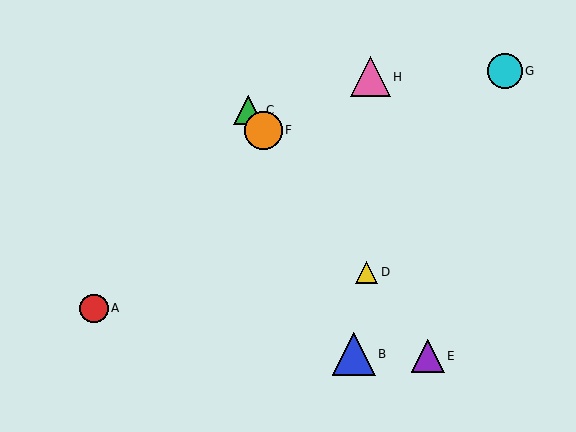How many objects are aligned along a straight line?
4 objects (C, D, E, F) are aligned along a straight line.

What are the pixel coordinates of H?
Object H is at (370, 77).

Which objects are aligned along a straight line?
Objects C, D, E, F are aligned along a straight line.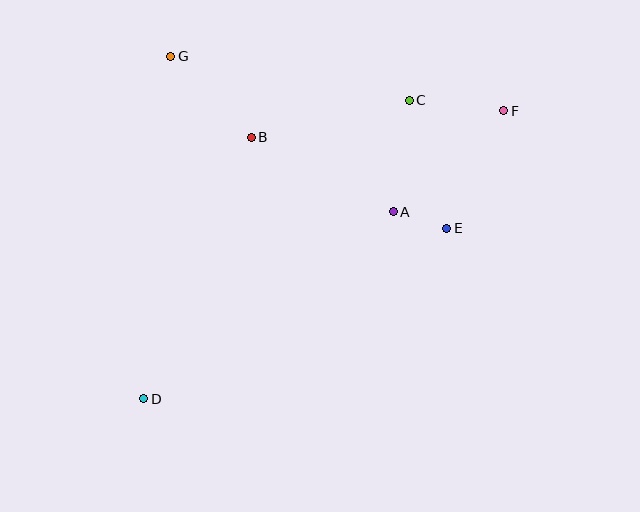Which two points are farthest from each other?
Points D and F are farthest from each other.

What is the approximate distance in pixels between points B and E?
The distance between B and E is approximately 215 pixels.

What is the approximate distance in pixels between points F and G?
The distance between F and G is approximately 337 pixels.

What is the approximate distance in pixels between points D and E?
The distance between D and E is approximately 348 pixels.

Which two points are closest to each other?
Points A and E are closest to each other.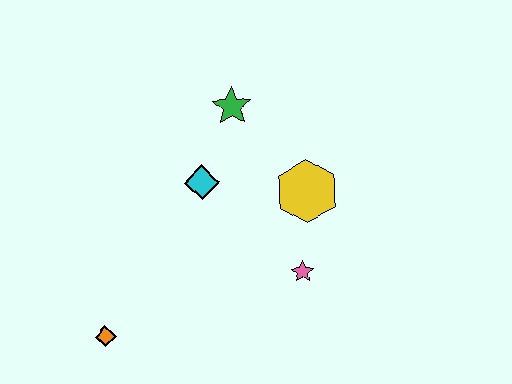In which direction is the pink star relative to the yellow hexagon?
The pink star is below the yellow hexagon.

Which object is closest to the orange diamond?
The cyan diamond is closest to the orange diamond.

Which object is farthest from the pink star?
The orange diamond is farthest from the pink star.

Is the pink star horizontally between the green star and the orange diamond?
No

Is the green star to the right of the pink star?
No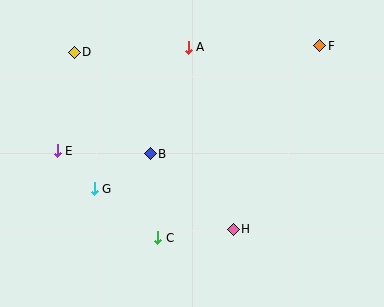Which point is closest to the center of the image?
Point B at (150, 154) is closest to the center.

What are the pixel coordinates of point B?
Point B is at (150, 154).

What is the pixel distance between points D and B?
The distance between D and B is 127 pixels.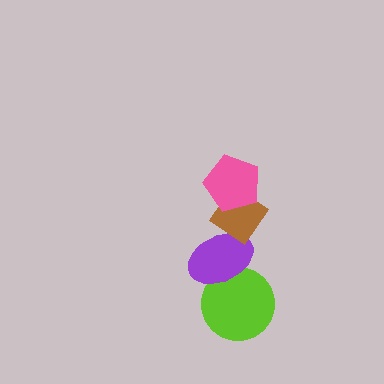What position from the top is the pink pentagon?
The pink pentagon is 1st from the top.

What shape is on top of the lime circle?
The purple ellipse is on top of the lime circle.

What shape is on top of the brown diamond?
The pink pentagon is on top of the brown diamond.